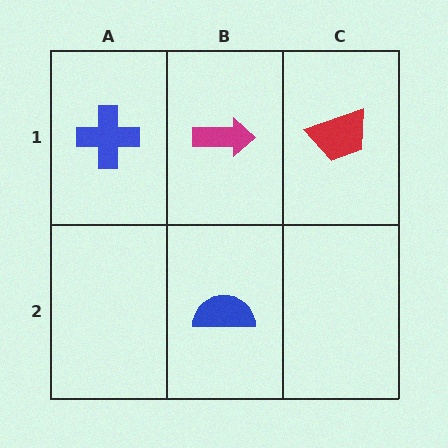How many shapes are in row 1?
3 shapes.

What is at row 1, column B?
A magenta arrow.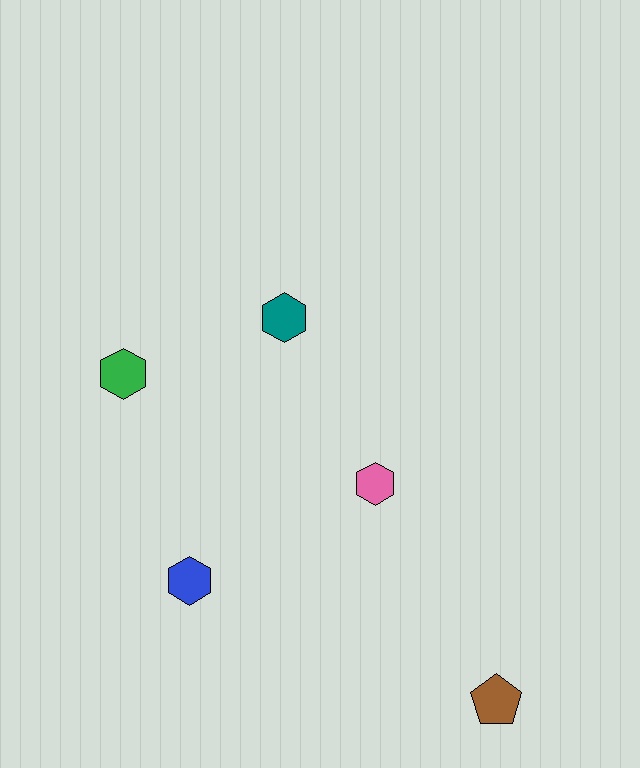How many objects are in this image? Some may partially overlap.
There are 5 objects.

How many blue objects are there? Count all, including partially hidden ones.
There is 1 blue object.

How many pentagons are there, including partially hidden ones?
There is 1 pentagon.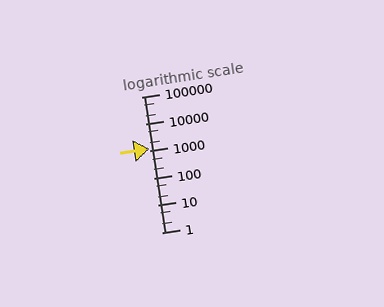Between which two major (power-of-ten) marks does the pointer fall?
The pointer is between 1000 and 10000.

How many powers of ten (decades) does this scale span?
The scale spans 5 decades, from 1 to 100000.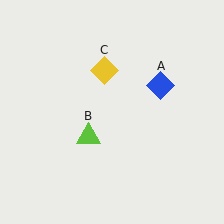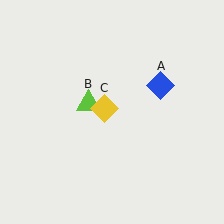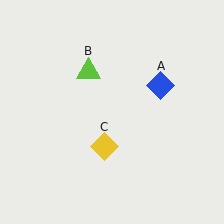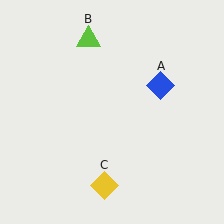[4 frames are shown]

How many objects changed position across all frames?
2 objects changed position: lime triangle (object B), yellow diamond (object C).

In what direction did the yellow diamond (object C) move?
The yellow diamond (object C) moved down.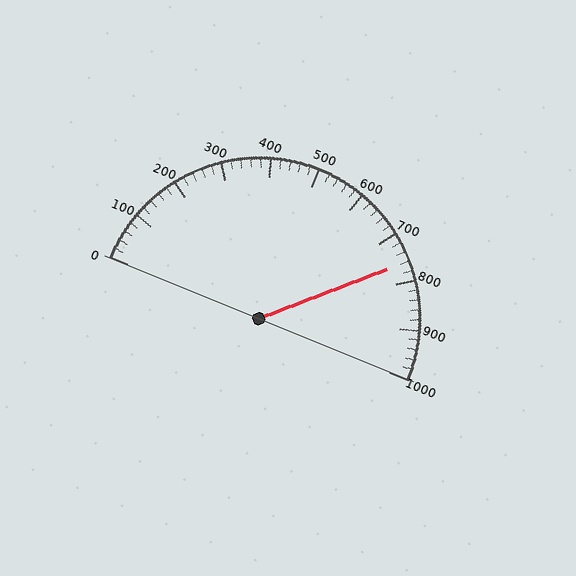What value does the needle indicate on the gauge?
The needle indicates approximately 760.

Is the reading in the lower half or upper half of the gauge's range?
The reading is in the upper half of the range (0 to 1000).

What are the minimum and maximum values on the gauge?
The gauge ranges from 0 to 1000.